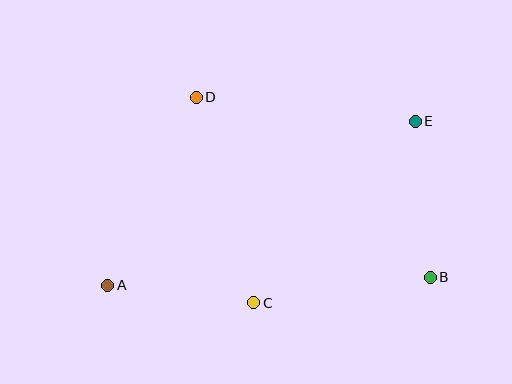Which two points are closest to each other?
Points A and C are closest to each other.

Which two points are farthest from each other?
Points A and E are farthest from each other.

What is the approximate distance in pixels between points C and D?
The distance between C and D is approximately 213 pixels.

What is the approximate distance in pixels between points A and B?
The distance between A and B is approximately 322 pixels.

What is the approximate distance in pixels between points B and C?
The distance between B and C is approximately 178 pixels.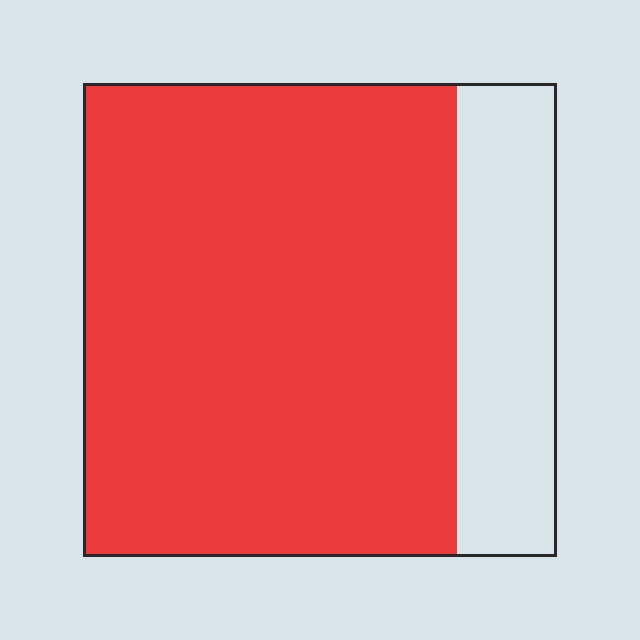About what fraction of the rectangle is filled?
About four fifths (4/5).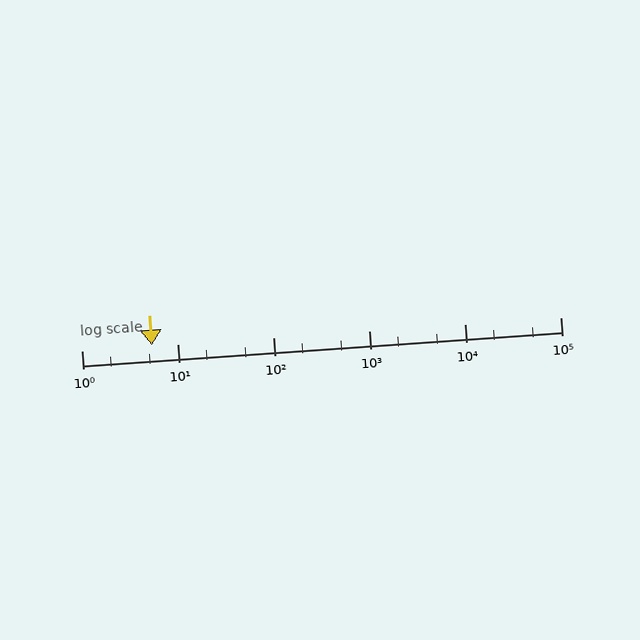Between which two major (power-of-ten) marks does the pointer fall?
The pointer is between 1 and 10.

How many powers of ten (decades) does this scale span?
The scale spans 5 decades, from 1 to 100000.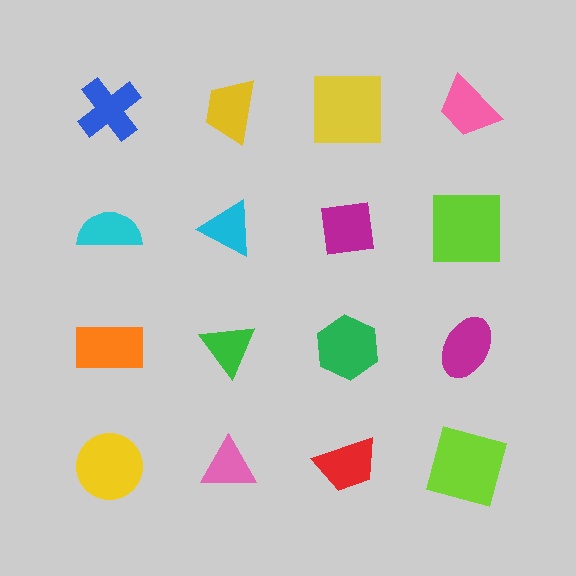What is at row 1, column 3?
A yellow square.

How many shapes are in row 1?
4 shapes.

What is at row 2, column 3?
A magenta square.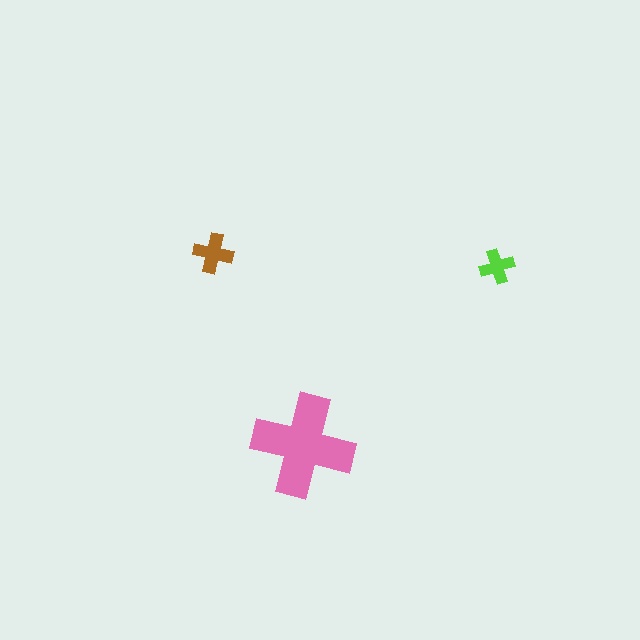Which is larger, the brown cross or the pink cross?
The pink one.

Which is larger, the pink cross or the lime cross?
The pink one.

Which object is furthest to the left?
The brown cross is leftmost.